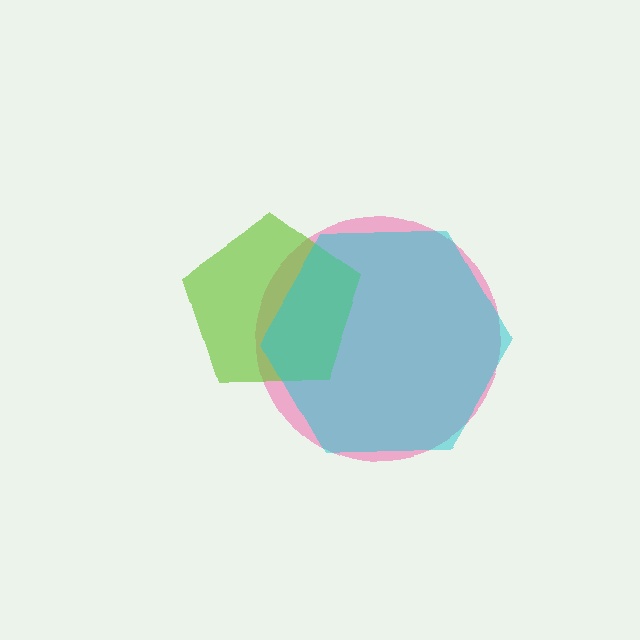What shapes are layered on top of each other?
The layered shapes are: a pink circle, a lime pentagon, a cyan hexagon.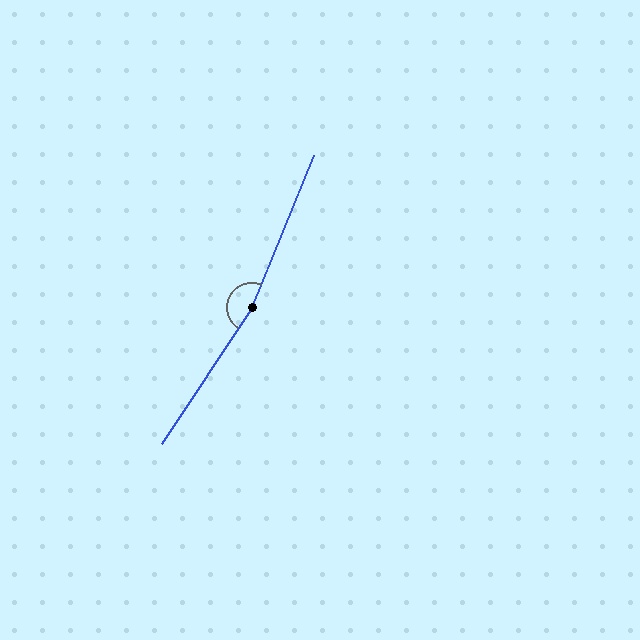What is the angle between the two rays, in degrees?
Approximately 169 degrees.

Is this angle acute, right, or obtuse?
It is obtuse.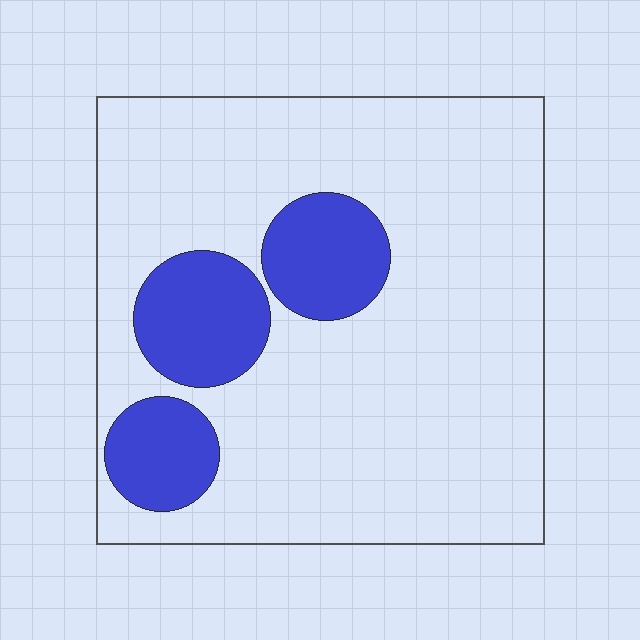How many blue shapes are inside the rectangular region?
3.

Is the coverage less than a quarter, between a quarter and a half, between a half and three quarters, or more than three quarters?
Less than a quarter.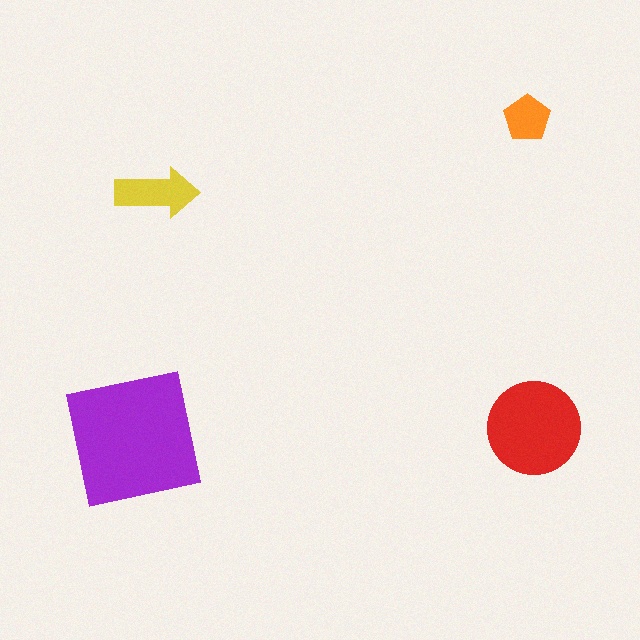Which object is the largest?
The purple square.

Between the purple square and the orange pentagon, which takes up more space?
The purple square.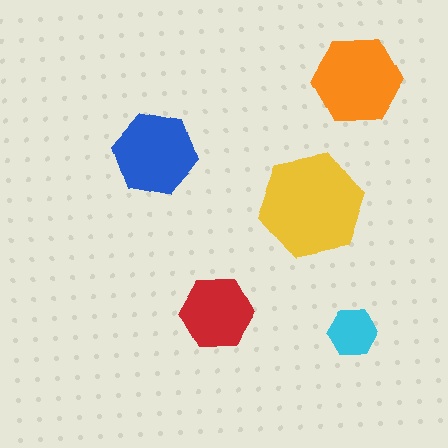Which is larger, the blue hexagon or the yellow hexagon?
The yellow one.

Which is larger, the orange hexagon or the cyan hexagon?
The orange one.